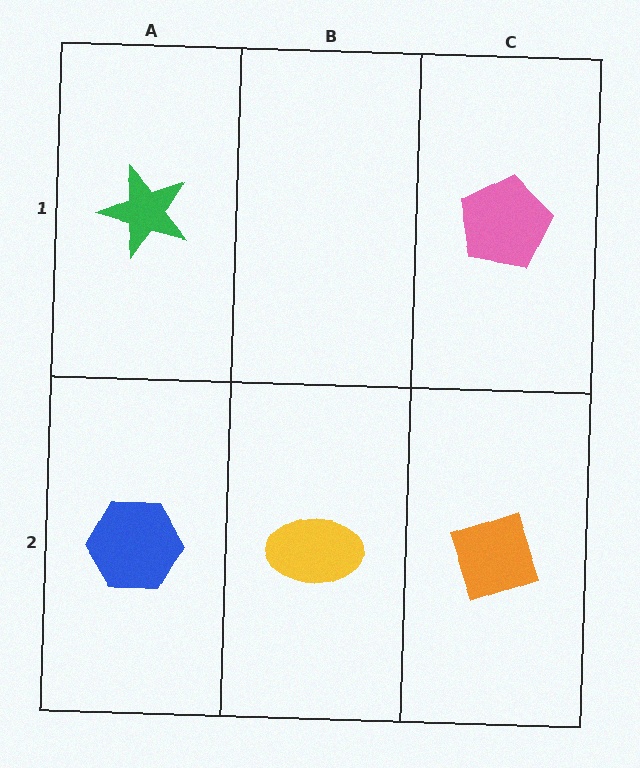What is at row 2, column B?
A yellow ellipse.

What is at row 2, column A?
A blue hexagon.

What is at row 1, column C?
A pink pentagon.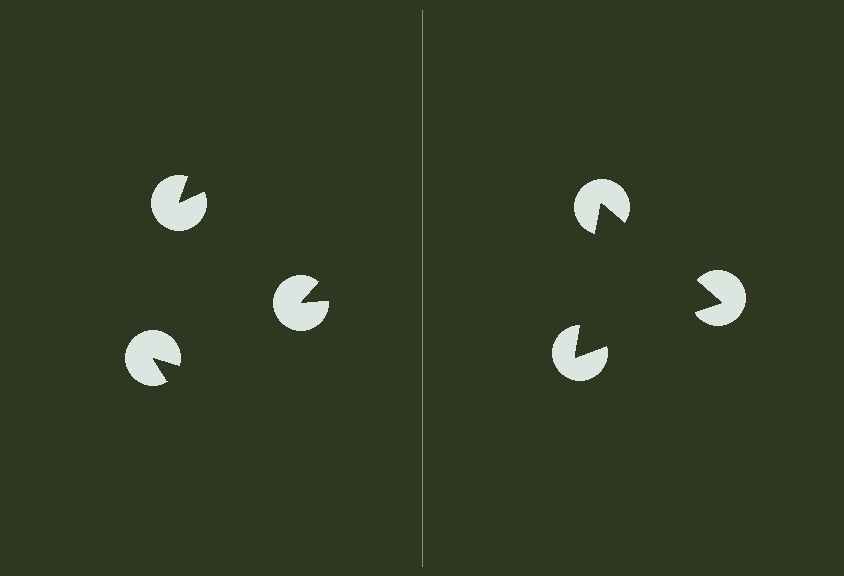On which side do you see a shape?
An illusory triangle appears on the right side. On the left side the wedge cuts are rotated, so no coherent shape forms.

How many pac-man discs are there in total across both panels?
6 — 3 on each side.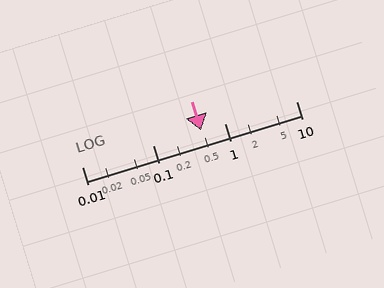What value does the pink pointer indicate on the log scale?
The pointer indicates approximately 0.47.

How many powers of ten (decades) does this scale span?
The scale spans 3 decades, from 0.01 to 10.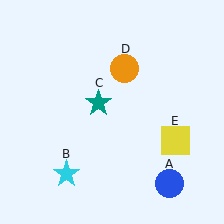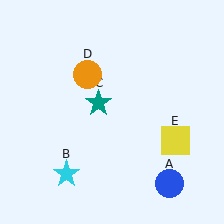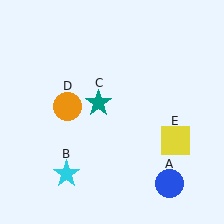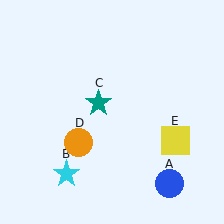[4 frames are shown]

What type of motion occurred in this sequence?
The orange circle (object D) rotated counterclockwise around the center of the scene.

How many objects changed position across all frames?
1 object changed position: orange circle (object D).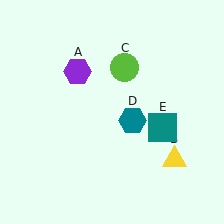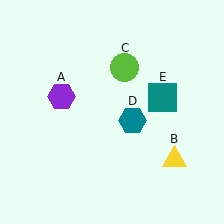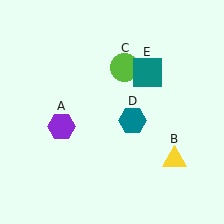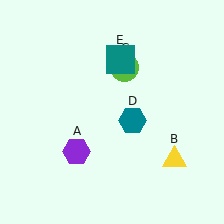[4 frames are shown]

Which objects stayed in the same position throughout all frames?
Yellow triangle (object B) and lime circle (object C) and teal hexagon (object D) remained stationary.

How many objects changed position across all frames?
2 objects changed position: purple hexagon (object A), teal square (object E).